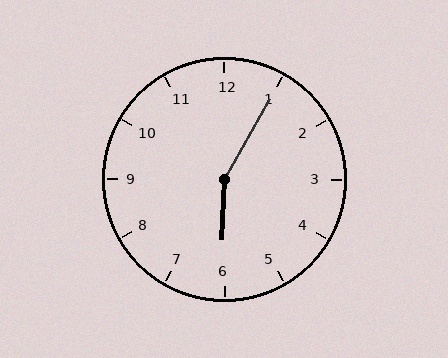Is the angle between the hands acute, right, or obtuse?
It is obtuse.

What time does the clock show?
6:05.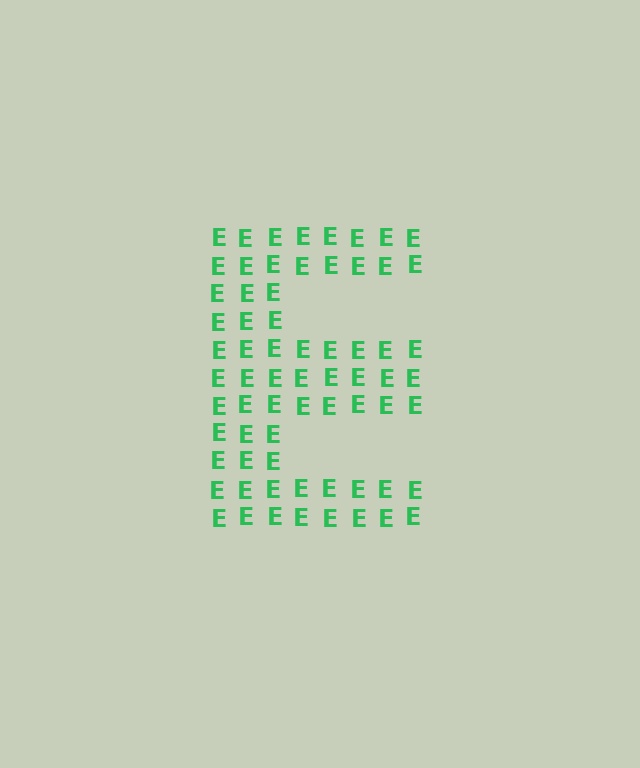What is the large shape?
The large shape is the letter E.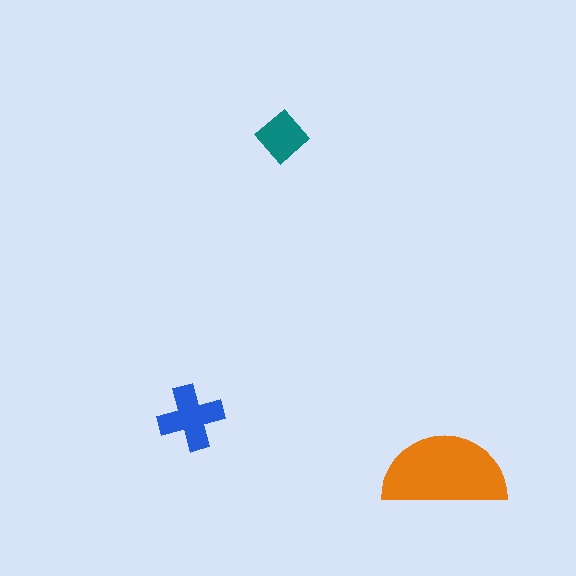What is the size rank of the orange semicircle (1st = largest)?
1st.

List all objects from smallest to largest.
The teal diamond, the blue cross, the orange semicircle.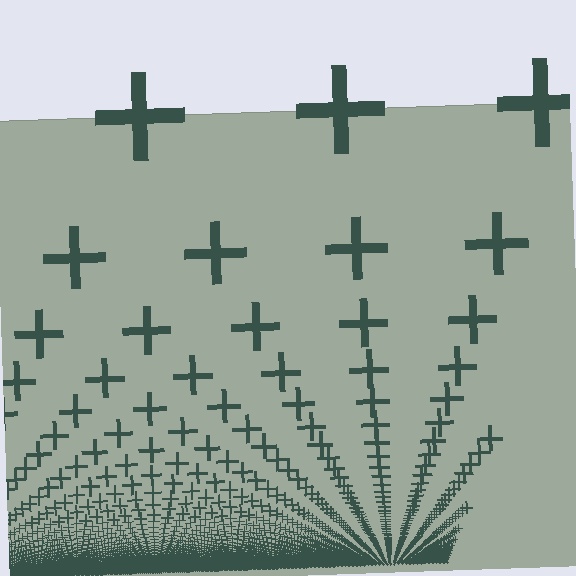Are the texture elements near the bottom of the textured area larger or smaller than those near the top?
Smaller. The gradient is inverted — elements near the bottom are smaller and denser.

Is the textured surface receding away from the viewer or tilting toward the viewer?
The surface appears to tilt toward the viewer. Texture elements get larger and sparser toward the top.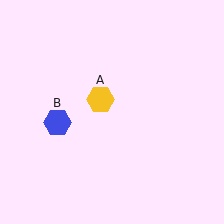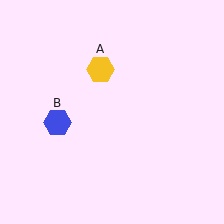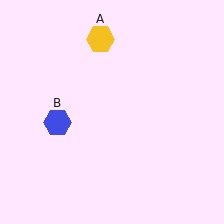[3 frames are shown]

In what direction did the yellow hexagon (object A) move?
The yellow hexagon (object A) moved up.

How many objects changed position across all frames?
1 object changed position: yellow hexagon (object A).